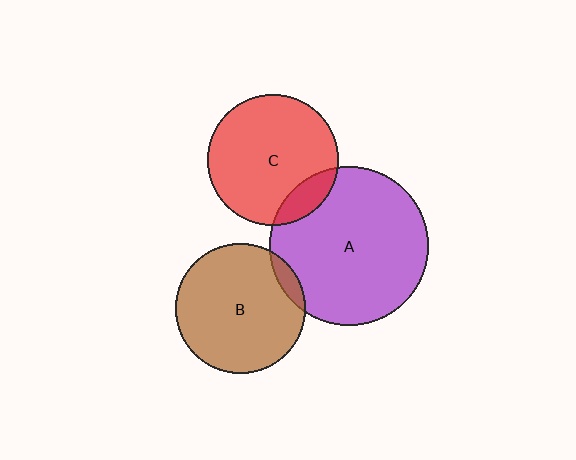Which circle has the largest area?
Circle A (purple).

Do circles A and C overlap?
Yes.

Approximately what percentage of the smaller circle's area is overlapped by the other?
Approximately 15%.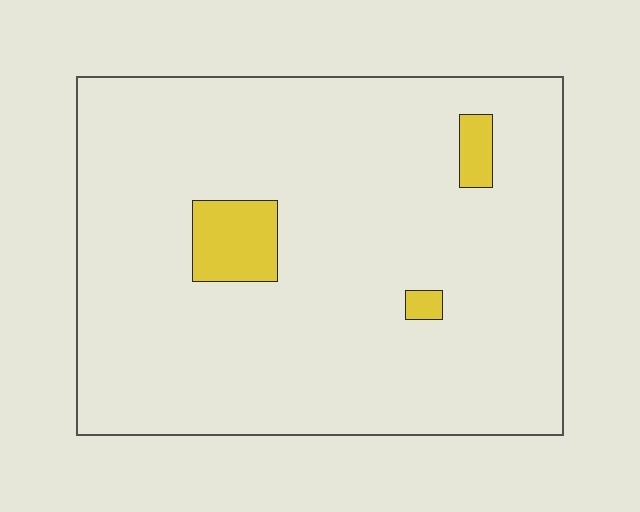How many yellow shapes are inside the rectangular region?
3.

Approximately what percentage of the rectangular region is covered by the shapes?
Approximately 5%.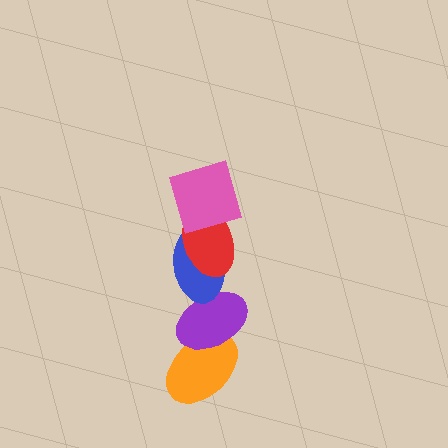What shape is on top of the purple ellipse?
The blue ellipse is on top of the purple ellipse.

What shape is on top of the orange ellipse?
The purple ellipse is on top of the orange ellipse.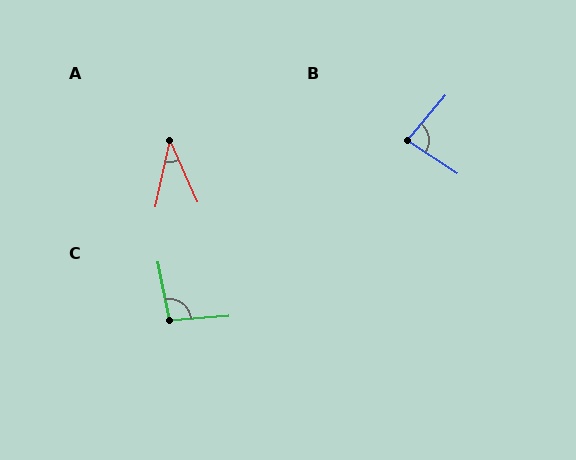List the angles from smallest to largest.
A (36°), B (83°), C (97°).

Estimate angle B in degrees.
Approximately 83 degrees.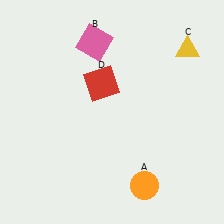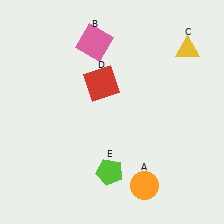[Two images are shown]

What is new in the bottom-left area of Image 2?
A lime pentagon (E) was added in the bottom-left area of Image 2.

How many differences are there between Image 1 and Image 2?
There is 1 difference between the two images.